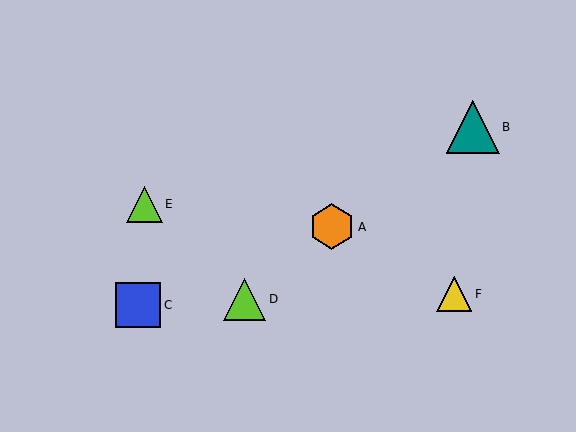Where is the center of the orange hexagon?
The center of the orange hexagon is at (332, 227).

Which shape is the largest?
The teal triangle (labeled B) is the largest.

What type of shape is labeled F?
Shape F is a yellow triangle.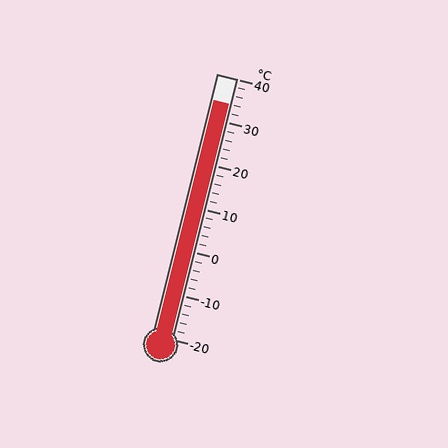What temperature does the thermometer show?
The thermometer shows approximately 34°C.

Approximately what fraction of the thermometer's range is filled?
The thermometer is filled to approximately 90% of its range.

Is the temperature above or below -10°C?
The temperature is above -10°C.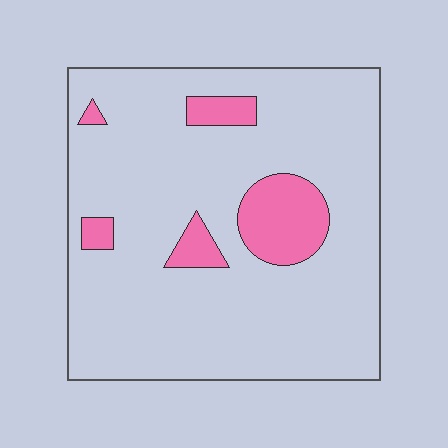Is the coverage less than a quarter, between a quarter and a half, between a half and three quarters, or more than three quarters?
Less than a quarter.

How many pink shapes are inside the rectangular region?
5.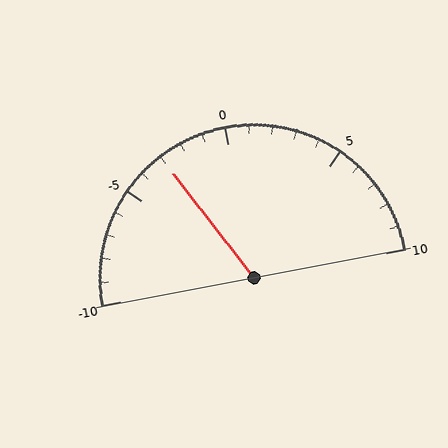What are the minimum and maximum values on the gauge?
The gauge ranges from -10 to 10.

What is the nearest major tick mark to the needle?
The nearest major tick mark is -5.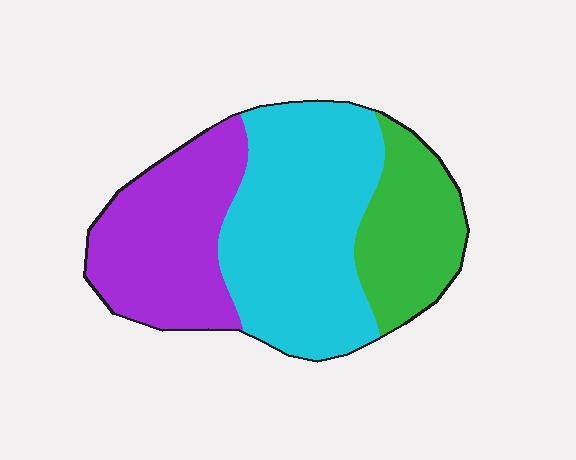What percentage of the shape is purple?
Purple covers about 30% of the shape.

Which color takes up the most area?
Cyan, at roughly 45%.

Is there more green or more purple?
Purple.